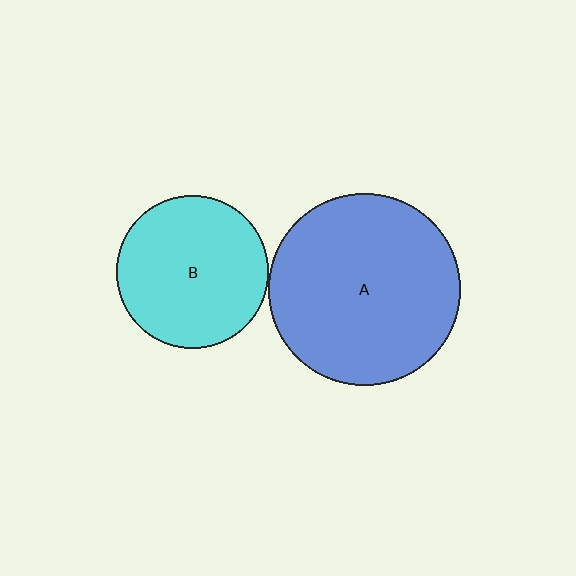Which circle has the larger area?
Circle A (blue).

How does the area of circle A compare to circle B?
Approximately 1.6 times.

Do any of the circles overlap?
No, none of the circles overlap.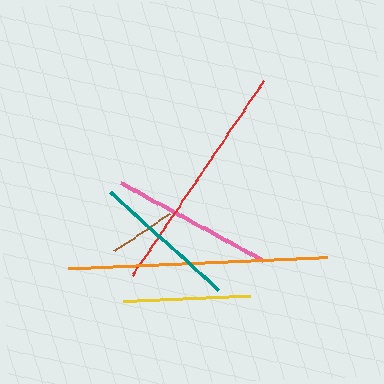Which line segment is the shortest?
The brown line is the shortest at approximately 67 pixels.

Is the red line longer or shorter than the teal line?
The red line is longer than the teal line.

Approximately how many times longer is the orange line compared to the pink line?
The orange line is approximately 1.6 times the length of the pink line.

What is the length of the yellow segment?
The yellow segment is approximately 127 pixels long.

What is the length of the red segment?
The red segment is approximately 236 pixels long.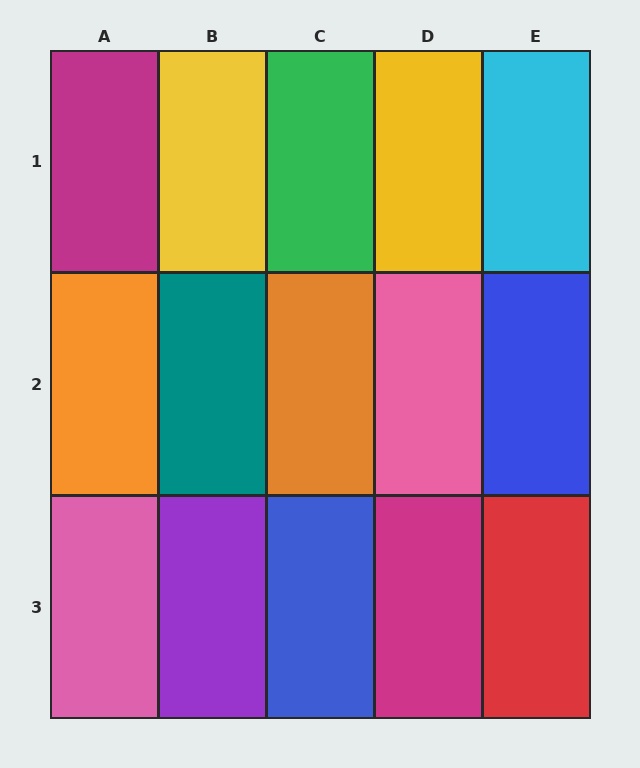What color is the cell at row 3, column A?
Pink.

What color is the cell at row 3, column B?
Purple.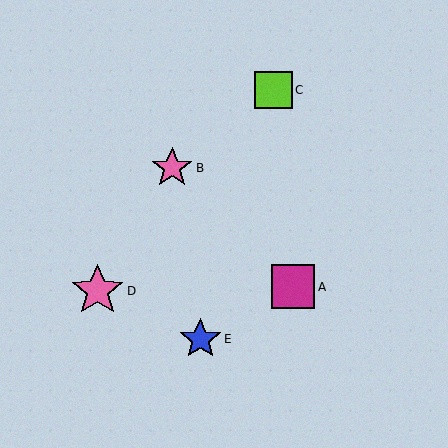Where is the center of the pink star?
The center of the pink star is at (172, 168).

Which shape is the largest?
The pink star (labeled D) is the largest.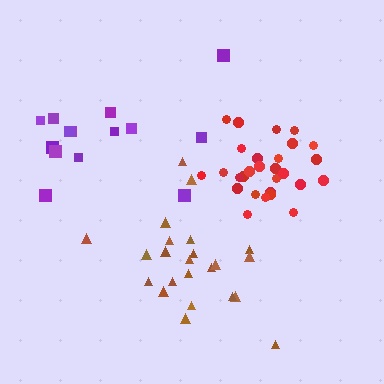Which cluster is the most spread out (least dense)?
Purple.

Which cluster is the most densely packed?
Red.